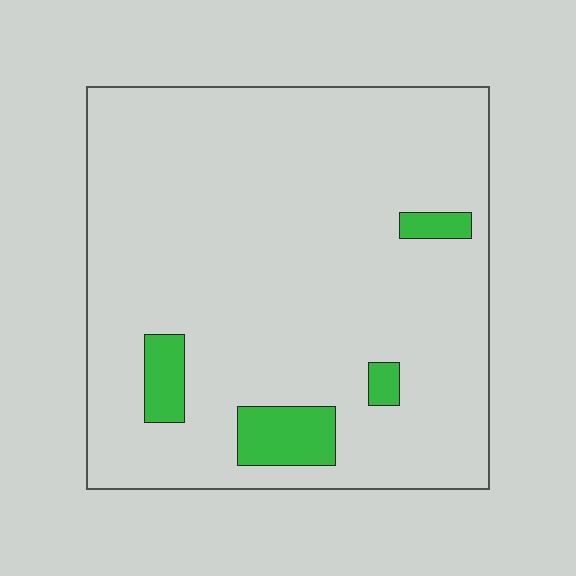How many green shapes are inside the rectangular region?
4.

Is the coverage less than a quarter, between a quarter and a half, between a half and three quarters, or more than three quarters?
Less than a quarter.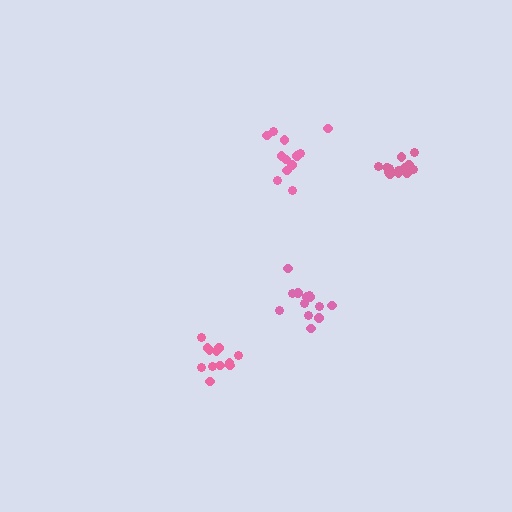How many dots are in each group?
Group 1: 12 dots, Group 2: 13 dots, Group 3: 12 dots, Group 4: 13 dots (50 total).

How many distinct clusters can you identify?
There are 4 distinct clusters.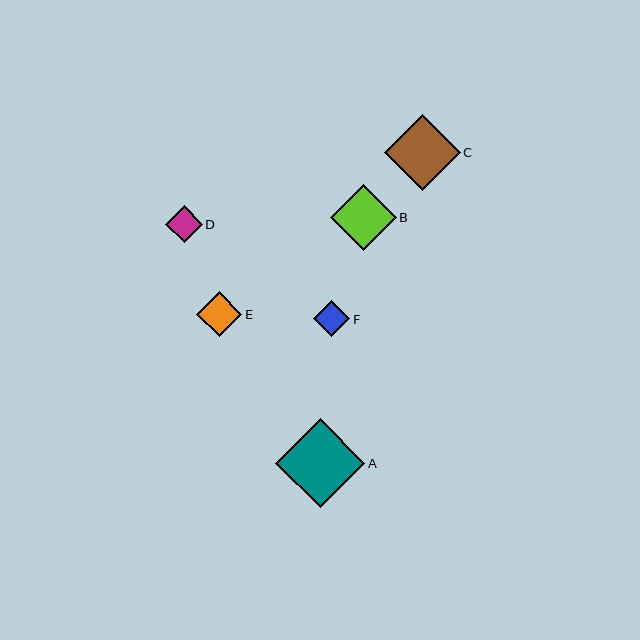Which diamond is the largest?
Diamond A is the largest with a size of approximately 89 pixels.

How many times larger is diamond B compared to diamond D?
Diamond B is approximately 1.8 times the size of diamond D.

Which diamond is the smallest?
Diamond F is the smallest with a size of approximately 36 pixels.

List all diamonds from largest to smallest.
From largest to smallest: A, C, B, E, D, F.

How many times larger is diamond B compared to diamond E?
Diamond B is approximately 1.5 times the size of diamond E.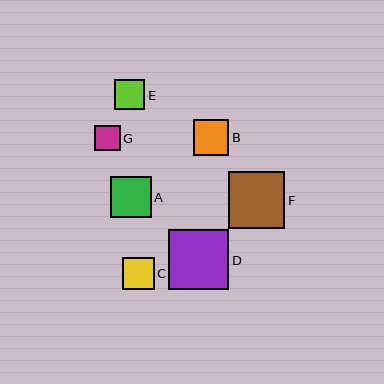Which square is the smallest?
Square G is the smallest with a size of approximately 26 pixels.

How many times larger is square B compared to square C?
Square B is approximately 1.1 times the size of square C.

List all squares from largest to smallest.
From largest to smallest: D, F, A, B, C, E, G.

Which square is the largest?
Square D is the largest with a size of approximately 60 pixels.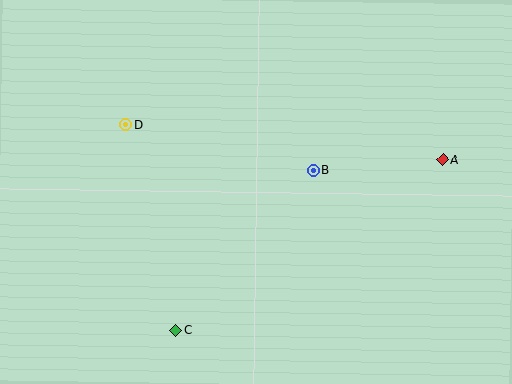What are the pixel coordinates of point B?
Point B is at (313, 170).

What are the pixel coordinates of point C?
Point C is at (176, 330).